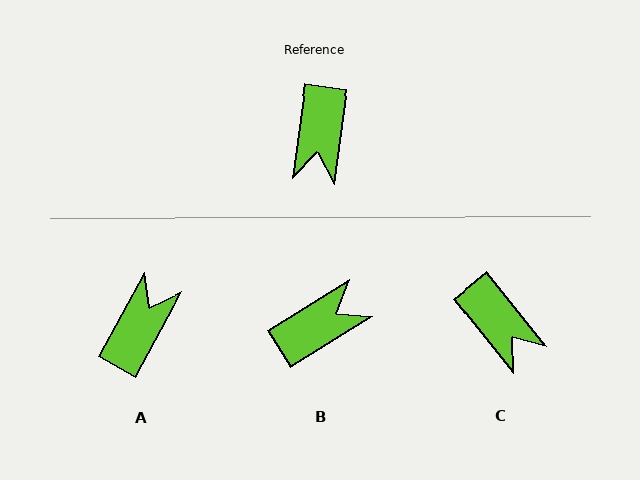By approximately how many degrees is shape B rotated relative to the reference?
Approximately 130 degrees counter-clockwise.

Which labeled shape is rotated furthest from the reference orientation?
A, about 159 degrees away.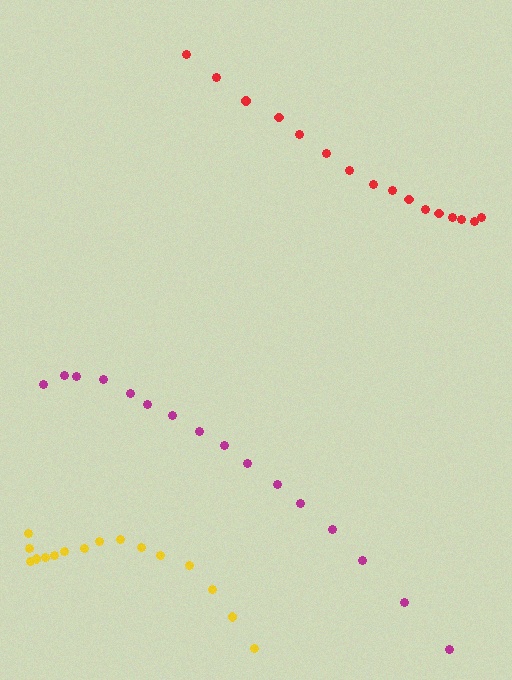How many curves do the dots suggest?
There are 3 distinct paths.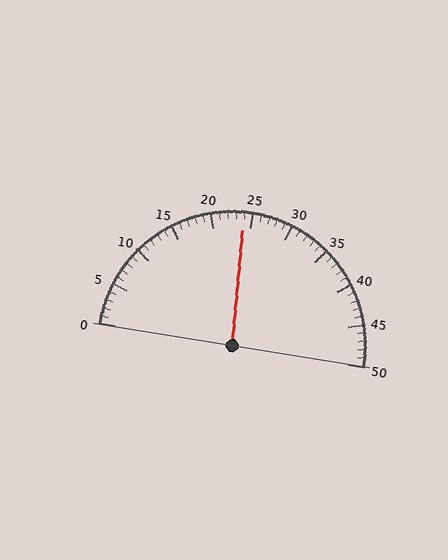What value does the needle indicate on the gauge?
The needle indicates approximately 24.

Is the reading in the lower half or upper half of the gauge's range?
The reading is in the lower half of the range (0 to 50).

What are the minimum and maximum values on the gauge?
The gauge ranges from 0 to 50.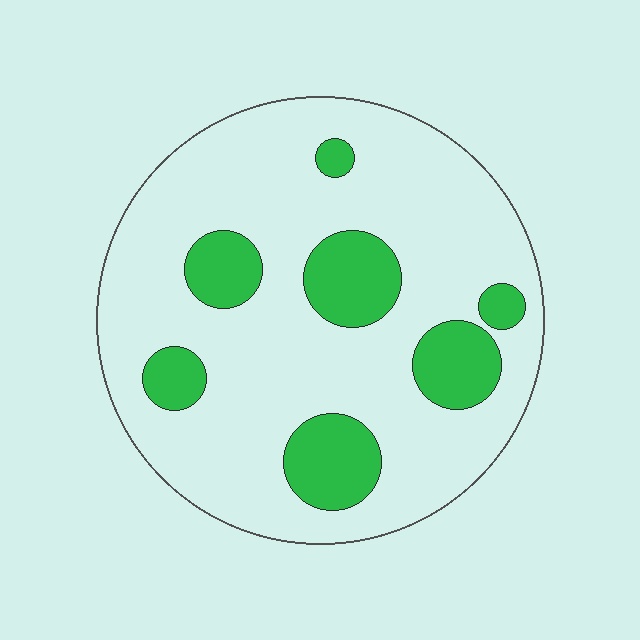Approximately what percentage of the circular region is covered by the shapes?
Approximately 20%.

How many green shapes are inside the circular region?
7.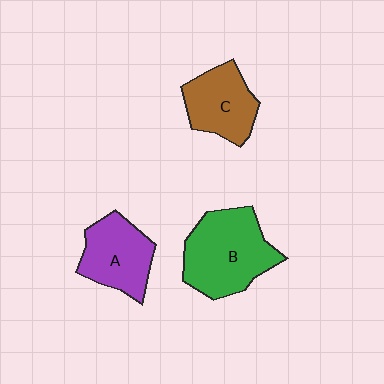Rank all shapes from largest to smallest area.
From largest to smallest: B (green), A (purple), C (brown).